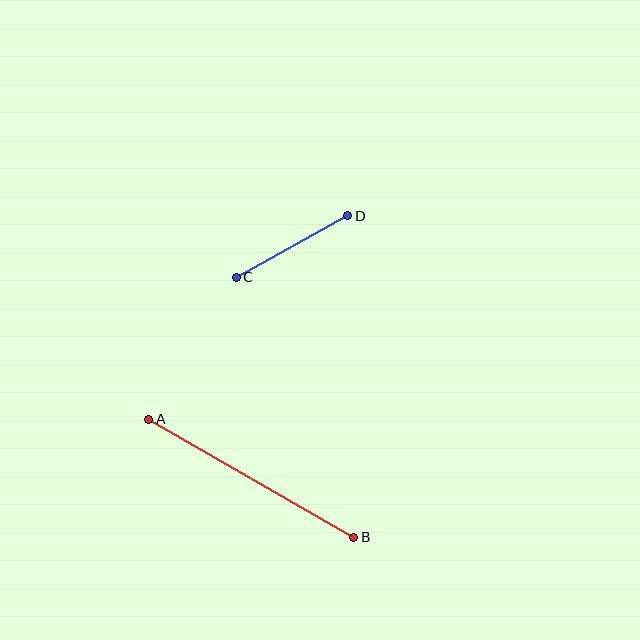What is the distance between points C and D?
The distance is approximately 127 pixels.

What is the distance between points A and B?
The distance is approximately 236 pixels.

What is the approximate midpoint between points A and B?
The midpoint is at approximately (251, 478) pixels.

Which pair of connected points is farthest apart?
Points A and B are farthest apart.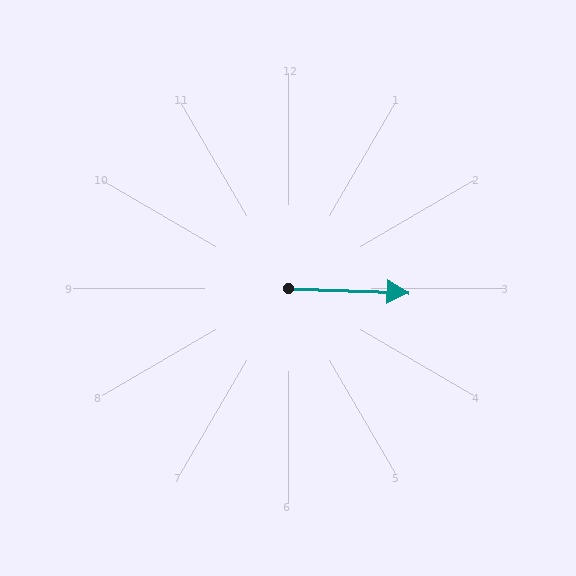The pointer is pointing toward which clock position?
Roughly 3 o'clock.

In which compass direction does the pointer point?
East.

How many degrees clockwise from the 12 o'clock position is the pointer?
Approximately 92 degrees.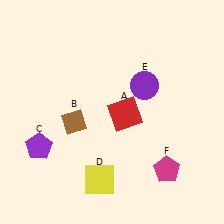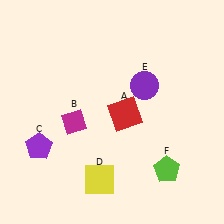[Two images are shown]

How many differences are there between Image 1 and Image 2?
There are 2 differences between the two images.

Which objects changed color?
B changed from brown to magenta. F changed from magenta to lime.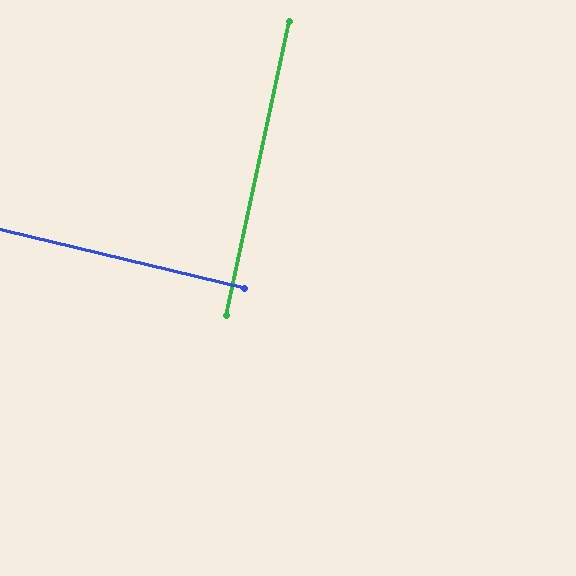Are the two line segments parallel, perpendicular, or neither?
Perpendicular — they meet at approximately 89°.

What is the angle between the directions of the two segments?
Approximately 89 degrees.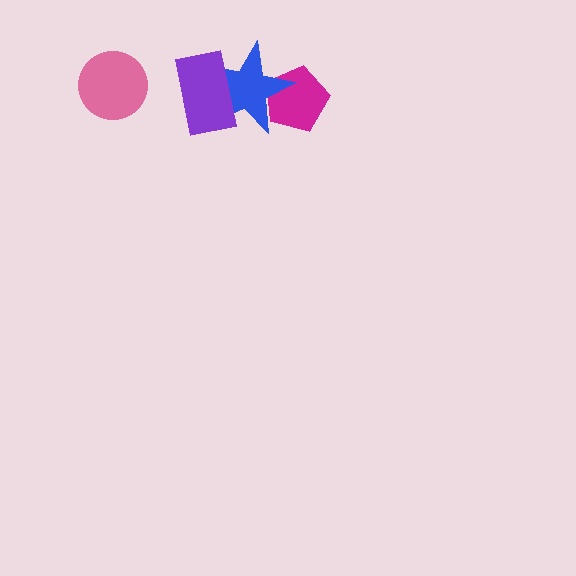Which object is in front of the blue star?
The purple rectangle is in front of the blue star.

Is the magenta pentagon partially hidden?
Yes, it is partially covered by another shape.